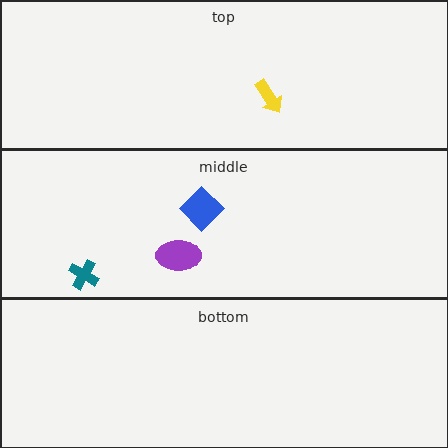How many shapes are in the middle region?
3.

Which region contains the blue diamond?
The middle region.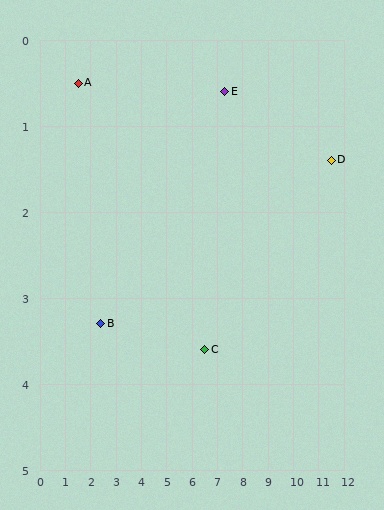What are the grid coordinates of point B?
Point B is at approximately (2.4, 3.3).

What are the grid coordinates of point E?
Point E is at approximately (7.3, 0.6).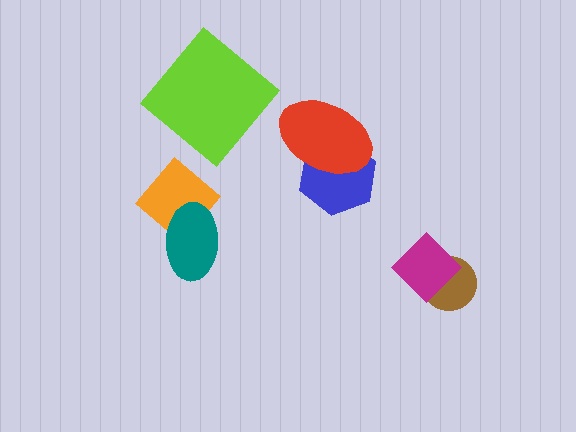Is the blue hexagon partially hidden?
Yes, it is partially covered by another shape.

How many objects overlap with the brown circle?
1 object overlaps with the brown circle.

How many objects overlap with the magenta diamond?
1 object overlaps with the magenta diamond.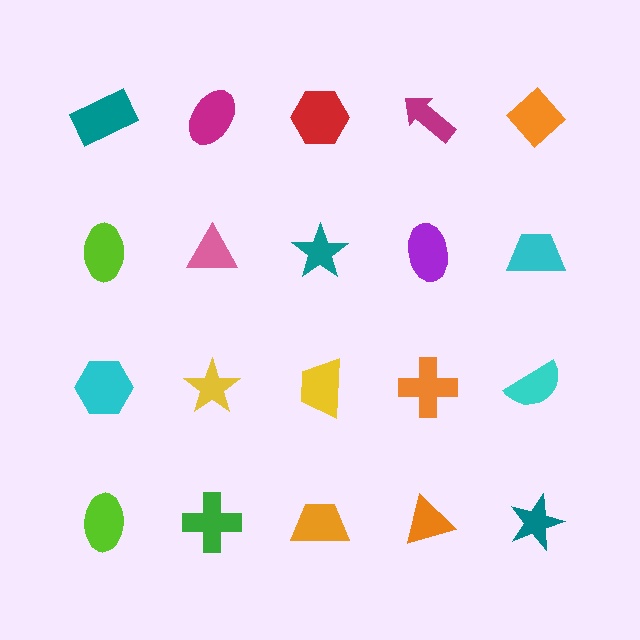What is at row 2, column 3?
A teal star.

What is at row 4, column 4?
An orange triangle.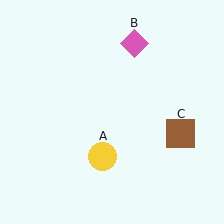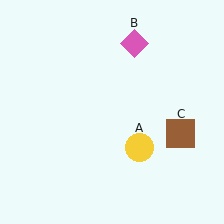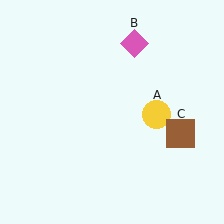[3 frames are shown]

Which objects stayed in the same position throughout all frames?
Pink diamond (object B) and brown square (object C) remained stationary.